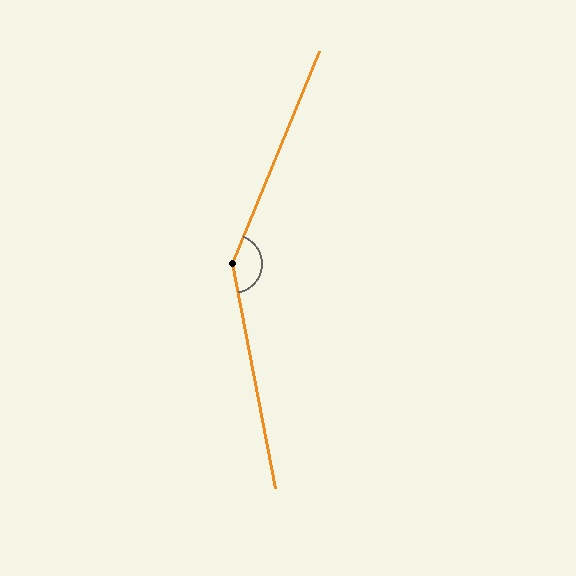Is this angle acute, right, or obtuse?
It is obtuse.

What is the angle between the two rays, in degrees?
Approximately 147 degrees.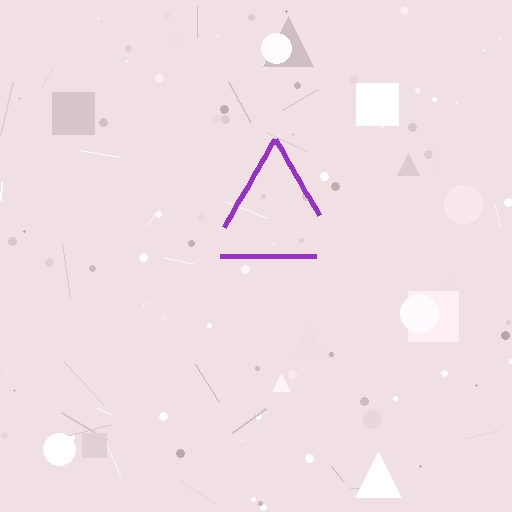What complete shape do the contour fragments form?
The contour fragments form a triangle.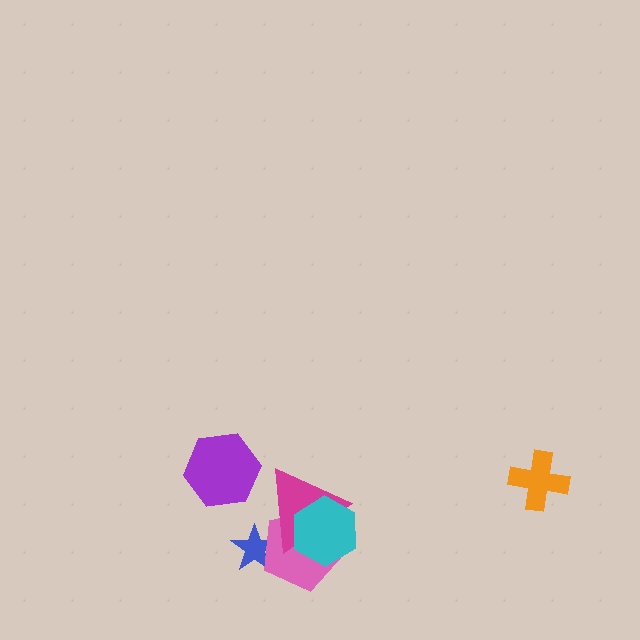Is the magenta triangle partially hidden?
Yes, it is partially covered by another shape.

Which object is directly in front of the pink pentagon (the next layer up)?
The magenta triangle is directly in front of the pink pentagon.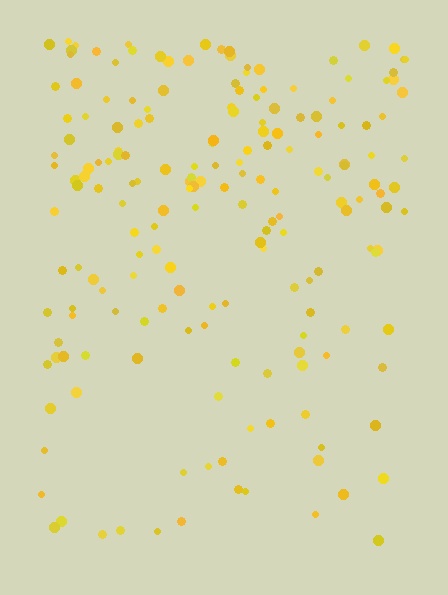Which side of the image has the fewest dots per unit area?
The bottom.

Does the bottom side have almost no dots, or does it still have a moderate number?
Still a moderate number, just noticeably fewer than the top.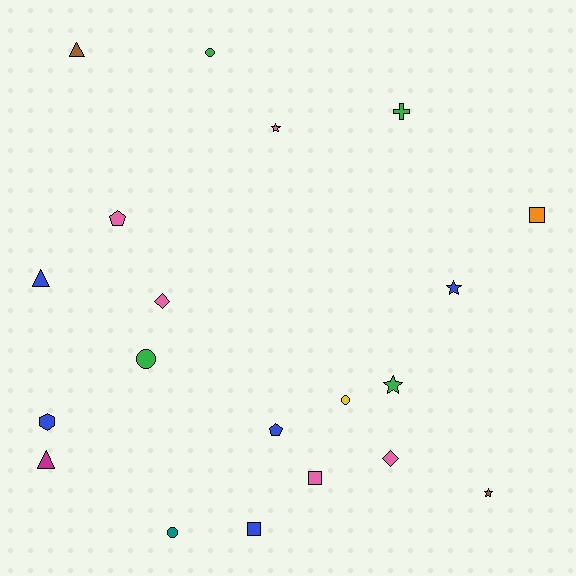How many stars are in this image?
There are 4 stars.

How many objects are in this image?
There are 20 objects.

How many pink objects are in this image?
There are 5 pink objects.